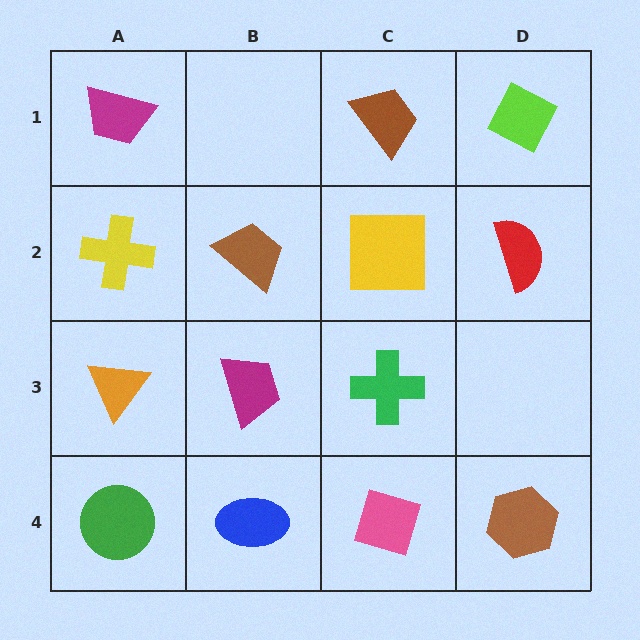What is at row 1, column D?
A lime diamond.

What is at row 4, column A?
A green circle.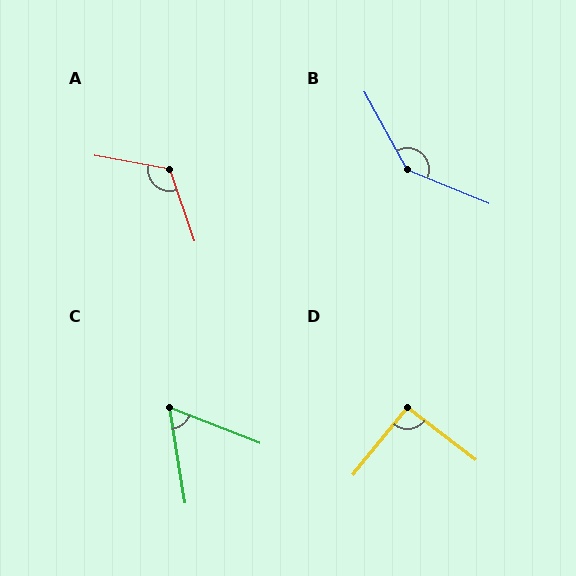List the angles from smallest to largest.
C (60°), D (91°), A (119°), B (141°).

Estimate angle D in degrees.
Approximately 91 degrees.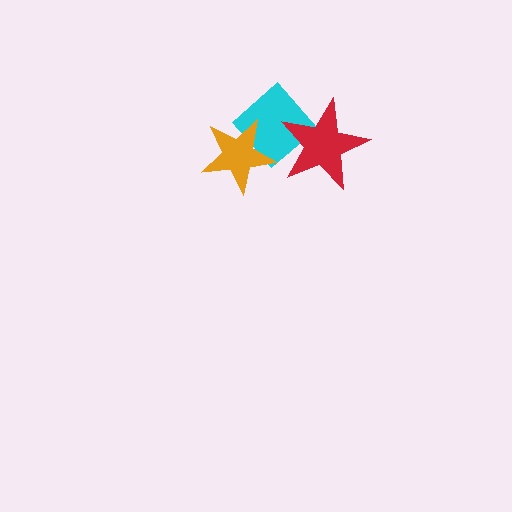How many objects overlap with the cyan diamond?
2 objects overlap with the cyan diamond.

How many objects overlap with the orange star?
1 object overlaps with the orange star.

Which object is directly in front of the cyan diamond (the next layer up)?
The orange star is directly in front of the cyan diamond.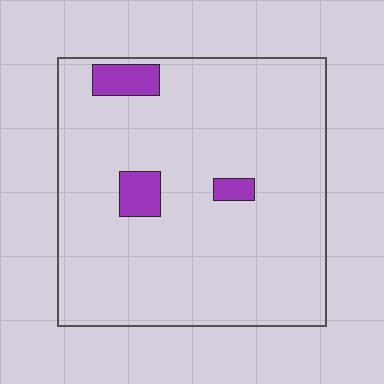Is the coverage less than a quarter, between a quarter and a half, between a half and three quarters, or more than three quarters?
Less than a quarter.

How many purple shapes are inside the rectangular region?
3.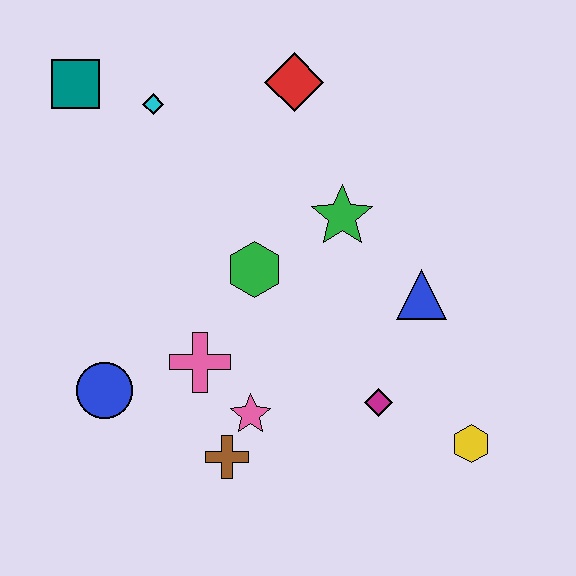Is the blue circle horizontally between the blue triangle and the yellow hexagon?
No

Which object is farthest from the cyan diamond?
The yellow hexagon is farthest from the cyan diamond.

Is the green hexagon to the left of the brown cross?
No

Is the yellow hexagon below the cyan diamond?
Yes